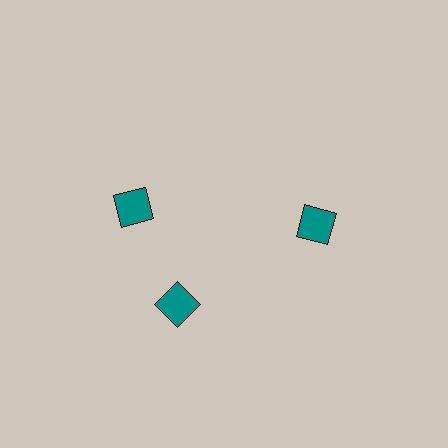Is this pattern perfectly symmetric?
No. The 3 teal diamonds are arranged in a ring, but one element near the 11 o'clock position is rotated out of alignment along the ring, breaking the 3-fold rotational symmetry.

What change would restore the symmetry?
The symmetry would be restored by rotating it back into even spacing with its neighbors so that all 3 diamonds sit at equal angles and equal distance from the center.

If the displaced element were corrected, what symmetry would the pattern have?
It would have 3-fold rotational symmetry — the pattern would map onto itself every 120 degrees.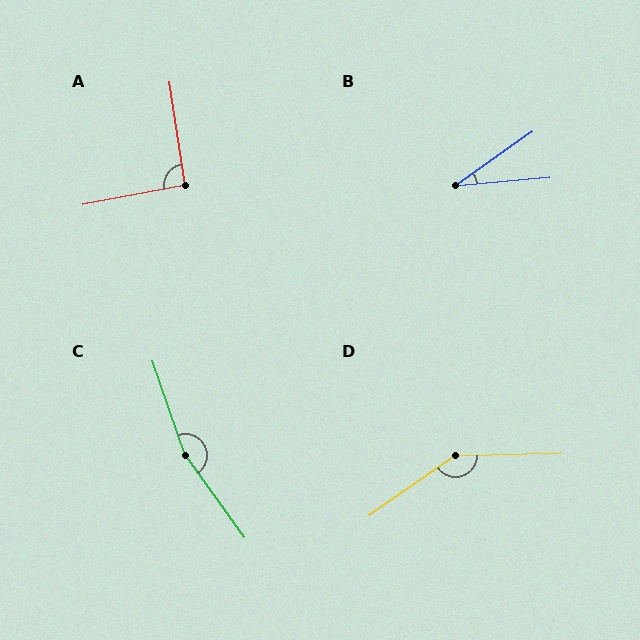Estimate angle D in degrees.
Approximately 147 degrees.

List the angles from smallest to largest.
B (30°), A (92°), D (147°), C (163°).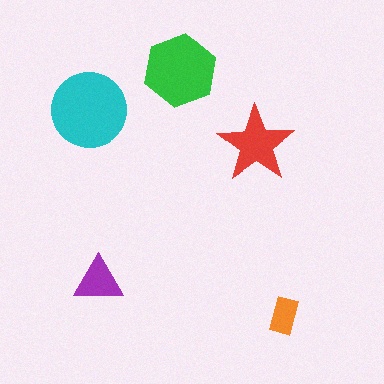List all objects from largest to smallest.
The cyan circle, the green hexagon, the red star, the purple triangle, the orange rectangle.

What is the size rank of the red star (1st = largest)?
3rd.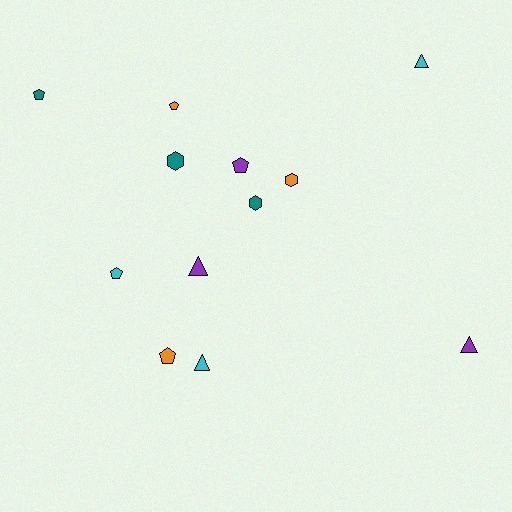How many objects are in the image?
There are 12 objects.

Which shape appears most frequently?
Pentagon, with 5 objects.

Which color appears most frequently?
Teal, with 3 objects.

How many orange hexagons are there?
There is 1 orange hexagon.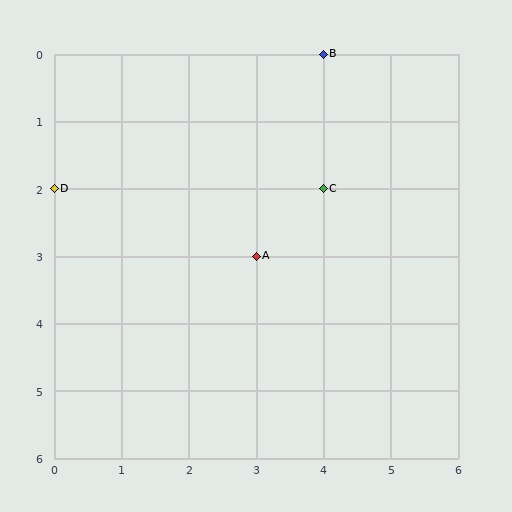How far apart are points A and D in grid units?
Points A and D are 3 columns and 1 row apart (about 3.2 grid units diagonally).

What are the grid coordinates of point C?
Point C is at grid coordinates (4, 2).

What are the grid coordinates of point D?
Point D is at grid coordinates (0, 2).